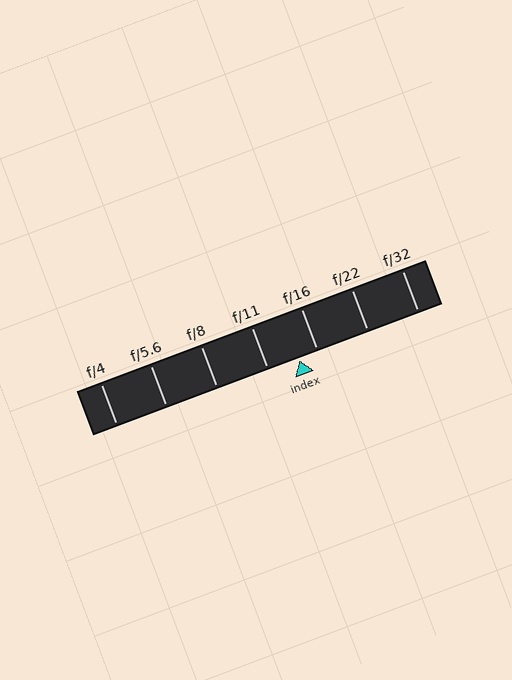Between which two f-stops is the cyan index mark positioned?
The index mark is between f/11 and f/16.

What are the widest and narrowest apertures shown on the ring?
The widest aperture shown is f/4 and the narrowest is f/32.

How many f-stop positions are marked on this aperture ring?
There are 7 f-stop positions marked.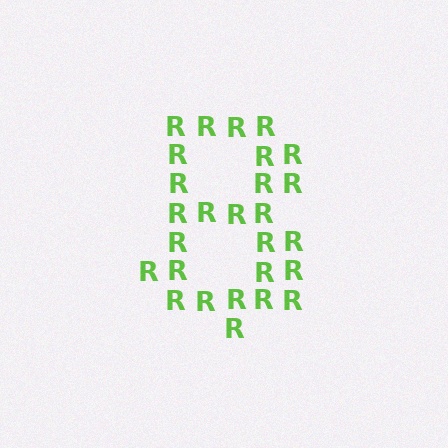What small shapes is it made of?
It is made of small letter R's.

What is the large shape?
The large shape is the digit 8.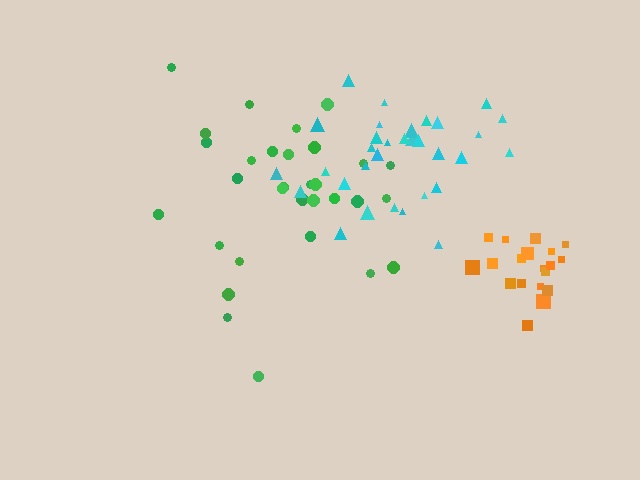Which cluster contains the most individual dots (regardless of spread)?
Cyan (32).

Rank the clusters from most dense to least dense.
orange, cyan, green.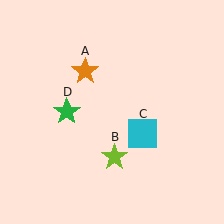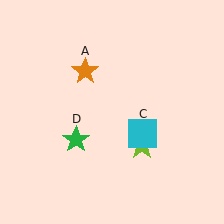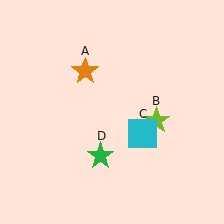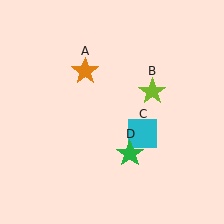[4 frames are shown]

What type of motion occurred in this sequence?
The lime star (object B), green star (object D) rotated counterclockwise around the center of the scene.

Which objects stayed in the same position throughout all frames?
Orange star (object A) and cyan square (object C) remained stationary.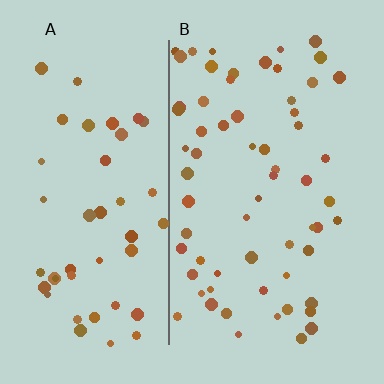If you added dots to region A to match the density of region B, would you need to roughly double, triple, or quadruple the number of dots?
Approximately double.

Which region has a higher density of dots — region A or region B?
B (the right).